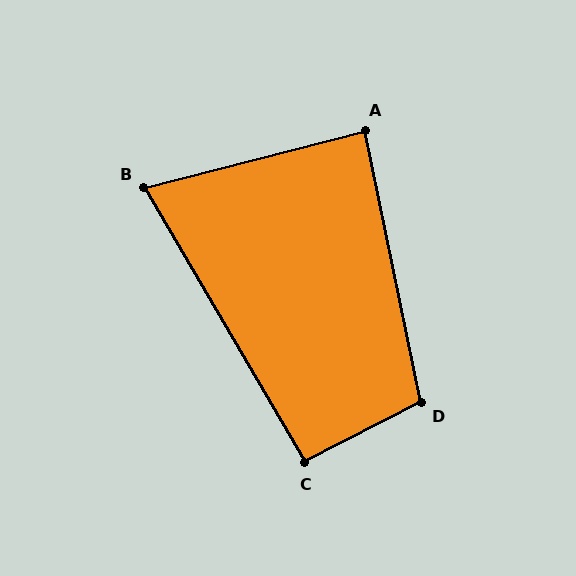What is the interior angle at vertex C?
Approximately 93 degrees (approximately right).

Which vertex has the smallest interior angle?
B, at approximately 74 degrees.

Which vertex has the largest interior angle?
D, at approximately 106 degrees.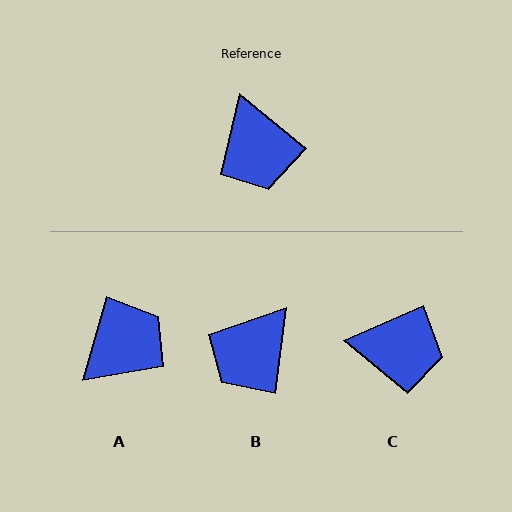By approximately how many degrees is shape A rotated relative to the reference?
Approximately 113 degrees counter-clockwise.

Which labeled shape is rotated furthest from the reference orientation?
A, about 113 degrees away.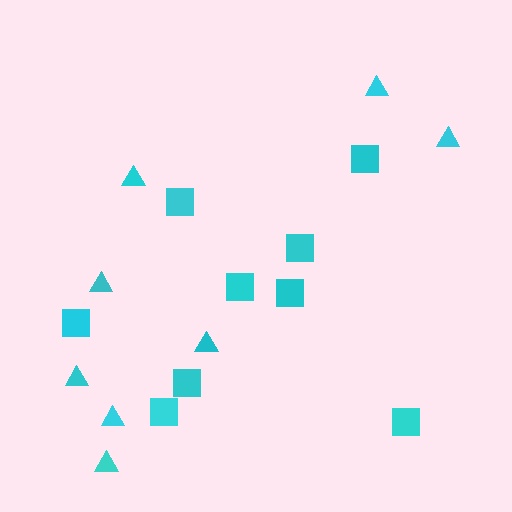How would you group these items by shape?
There are 2 groups: one group of squares (9) and one group of triangles (8).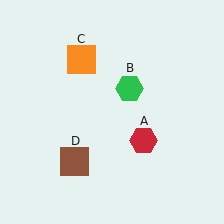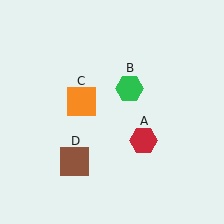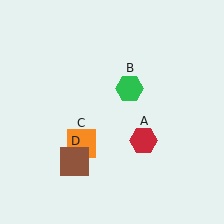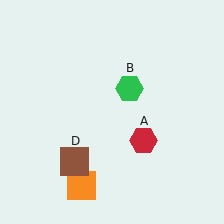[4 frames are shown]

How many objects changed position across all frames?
1 object changed position: orange square (object C).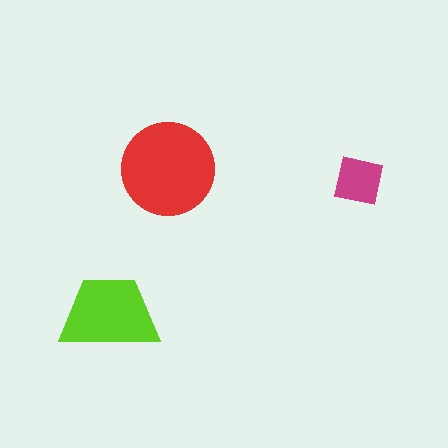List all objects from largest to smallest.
The red circle, the lime trapezoid, the magenta square.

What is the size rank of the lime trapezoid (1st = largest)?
2nd.